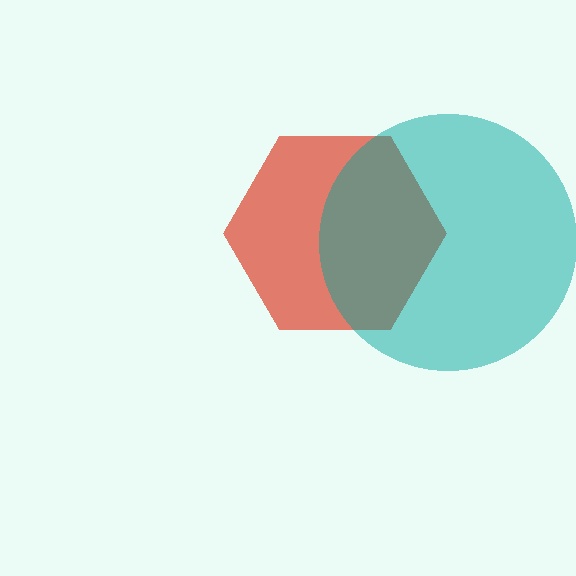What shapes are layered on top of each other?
The layered shapes are: a red hexagon, a teal circle.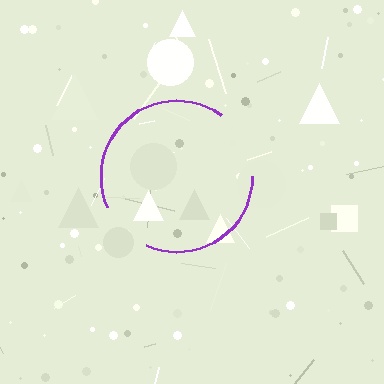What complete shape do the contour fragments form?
The contour fragments form a circle.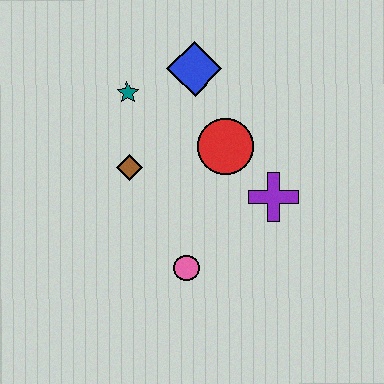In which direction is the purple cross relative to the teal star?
The purple cross is to the right of the teal star.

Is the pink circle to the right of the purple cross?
No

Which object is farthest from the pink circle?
The blue diamond is farthest from the pink circle.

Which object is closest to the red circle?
The purple cross is closest to the red circle.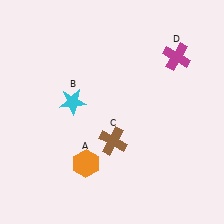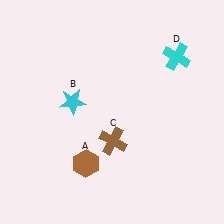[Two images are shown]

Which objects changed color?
A changed from orange to brown. D changed from magenta to cyan.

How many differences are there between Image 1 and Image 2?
There are 2 differences between the two images.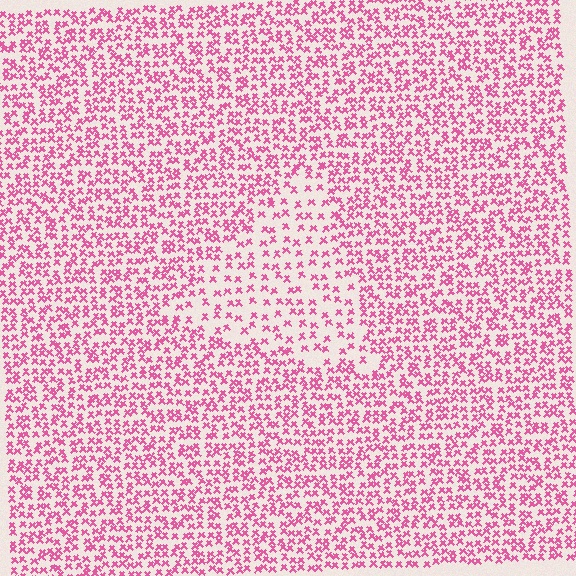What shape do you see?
I see a triangle.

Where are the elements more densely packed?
The elements are more densely packed outside the triangle boundary.